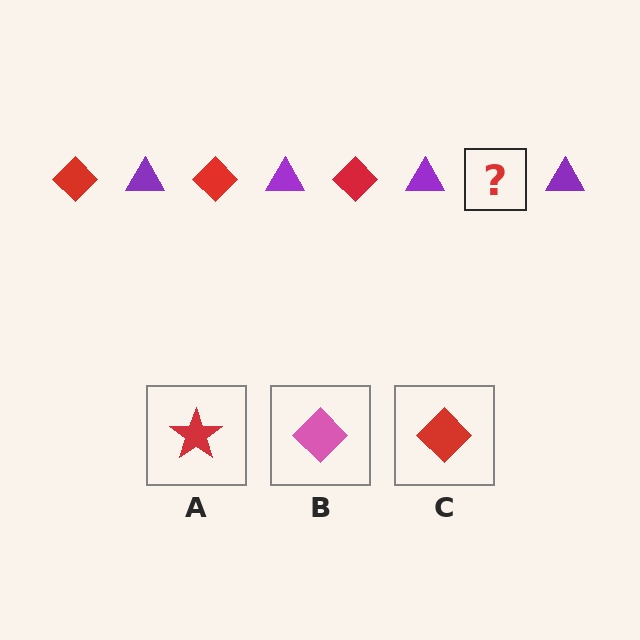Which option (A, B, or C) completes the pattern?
C.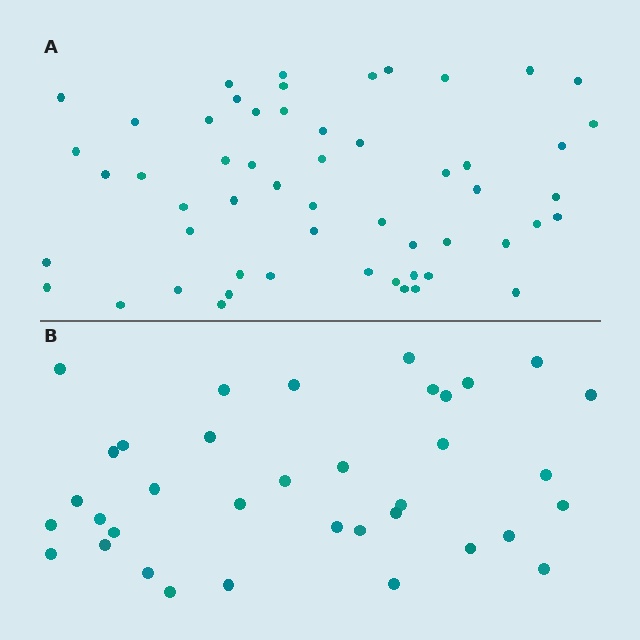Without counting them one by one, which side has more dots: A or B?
Region A (the top region) has more dots.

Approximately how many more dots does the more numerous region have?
Region A has approximately 20 more dots than region B.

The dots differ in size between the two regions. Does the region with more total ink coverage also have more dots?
No. Region B has more total ink coverage because its dots are larger, but region A actually contains more individual dots. Total area can be misleading — the number of items is what matters here.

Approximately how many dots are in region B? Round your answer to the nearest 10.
About 40 dots. (The exact count is 36, which rounds to 40.)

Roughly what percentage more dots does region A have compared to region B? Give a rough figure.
About 55% more.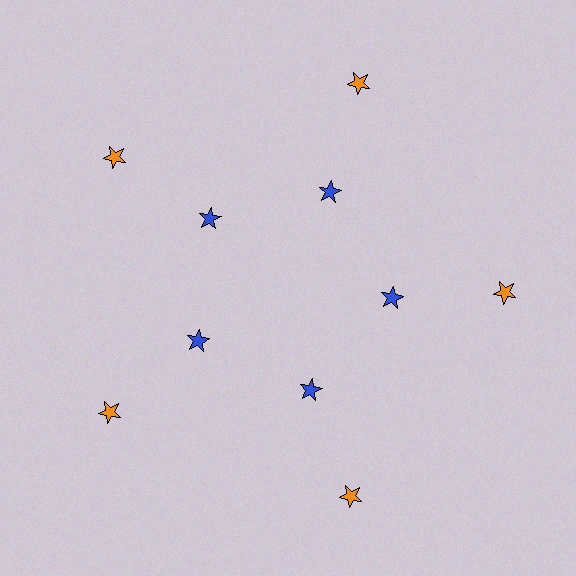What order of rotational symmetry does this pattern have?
This pattern has 5-fold rotational symmetry.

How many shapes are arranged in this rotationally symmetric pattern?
There are 10 shapes, arranged in 5 groups of 2.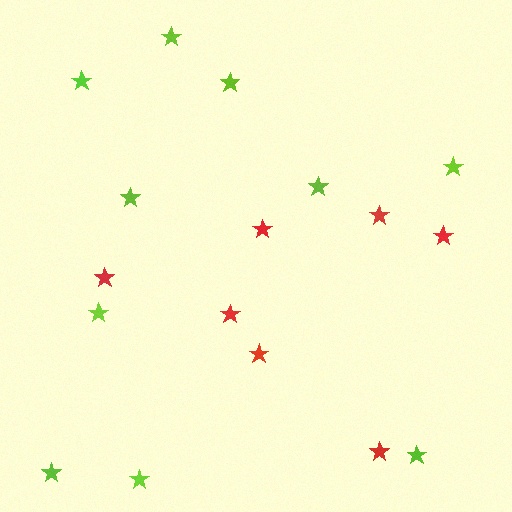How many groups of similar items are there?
There are 2 groups: one group of red stars (7) and one group of lime stars (10).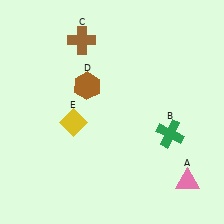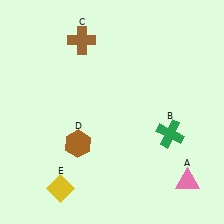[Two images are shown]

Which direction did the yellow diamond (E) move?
The yellow diamond (E) moved down.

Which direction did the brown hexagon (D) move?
The brown hexagon (D) moved down.